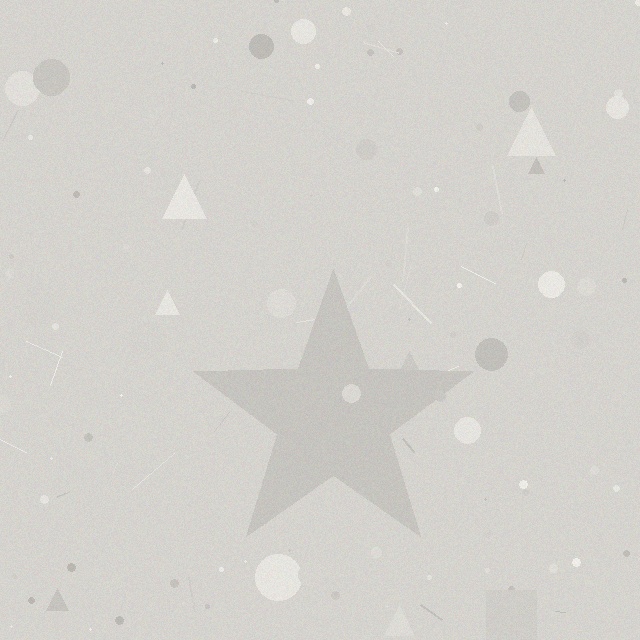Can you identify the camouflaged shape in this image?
The camouflaged shape is a star.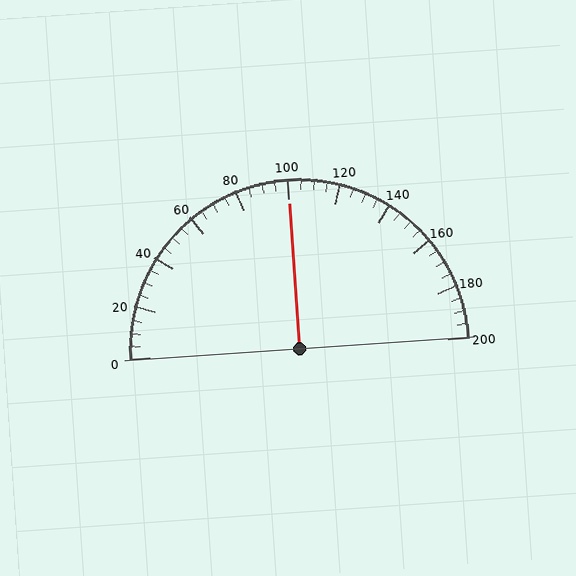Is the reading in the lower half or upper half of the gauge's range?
The reading is in the upper half of the range (0 to 200).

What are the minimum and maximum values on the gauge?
The gauge ranges from 0 to 200.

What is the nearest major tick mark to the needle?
The nearest major tick mark is 100.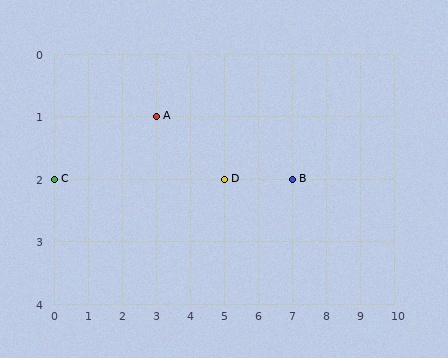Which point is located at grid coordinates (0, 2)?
Point C is at (0, 2).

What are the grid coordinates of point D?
Point D is at grid coordinates (5, 2).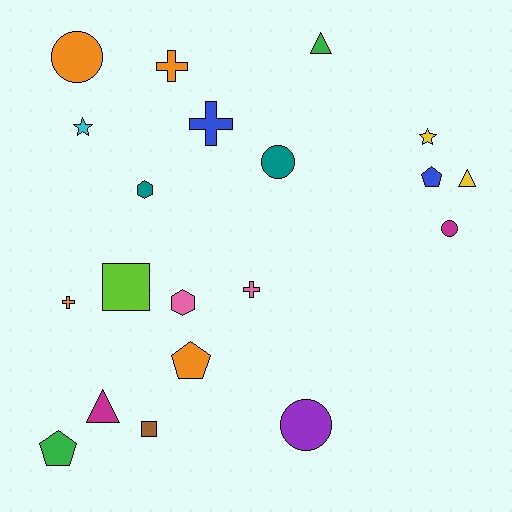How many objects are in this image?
There are 20 objects.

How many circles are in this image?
There are 4 circles.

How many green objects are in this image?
There are 2 green objects.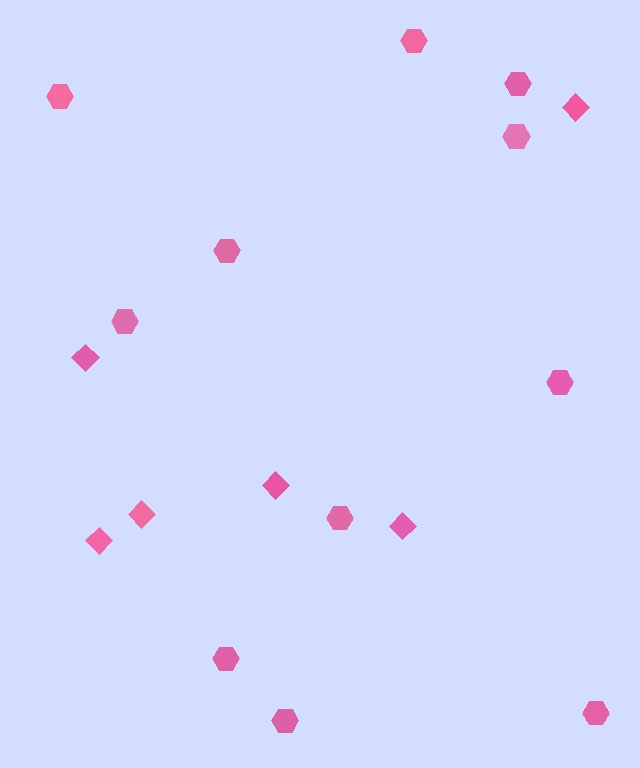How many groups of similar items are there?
There are 2 groups: one group of diamonds (6) and one group of hexagons (11).